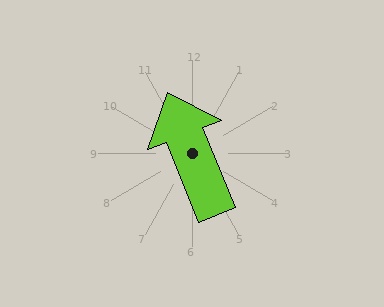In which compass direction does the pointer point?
North.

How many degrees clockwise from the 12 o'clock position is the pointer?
Approximately 338 degrees.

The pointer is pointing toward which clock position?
Roughly 11 o'clock.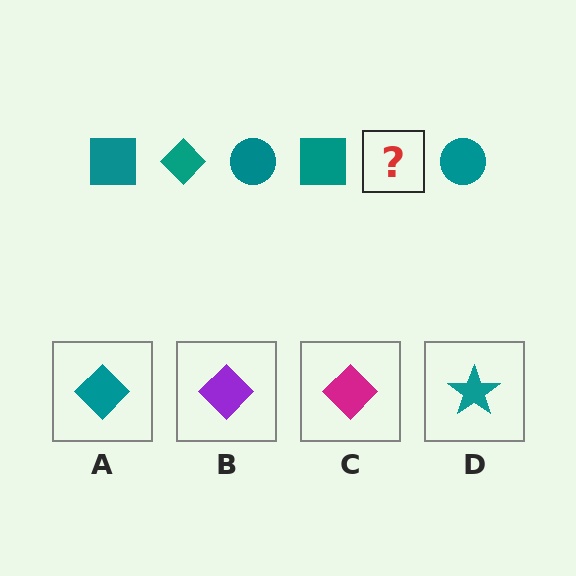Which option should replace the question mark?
Option A.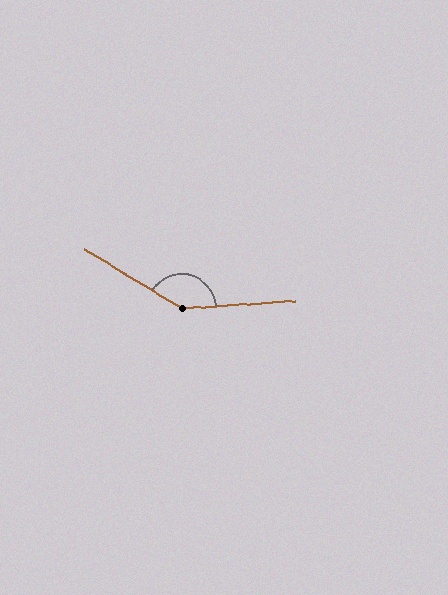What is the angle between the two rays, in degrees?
Approximately 145 degrees.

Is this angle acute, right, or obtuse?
It is obtuse.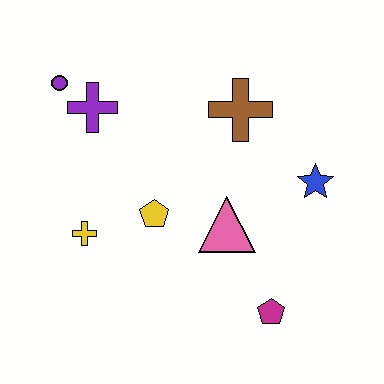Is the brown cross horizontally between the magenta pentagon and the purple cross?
Yes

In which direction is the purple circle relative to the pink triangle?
The purple circle is to the left of the pink triangle.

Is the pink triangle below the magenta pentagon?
No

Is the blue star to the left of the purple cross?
No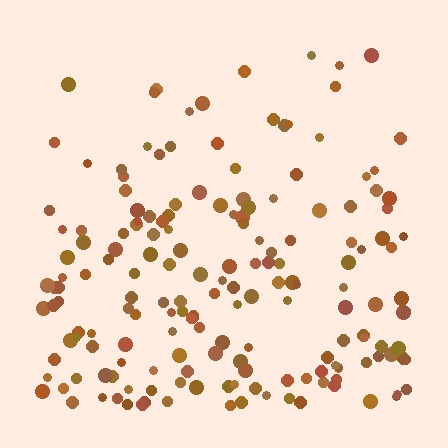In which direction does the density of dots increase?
From top to bottom, with the bottom side densest.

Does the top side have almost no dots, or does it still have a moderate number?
Still a moderate number, just noticeably fewer than the bottom.